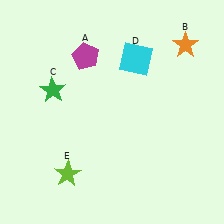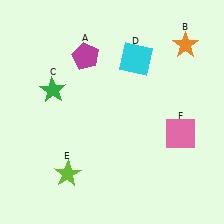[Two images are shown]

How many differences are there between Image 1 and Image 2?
There is 1 difference between the two images.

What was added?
A pink square (F) was added in Image 2.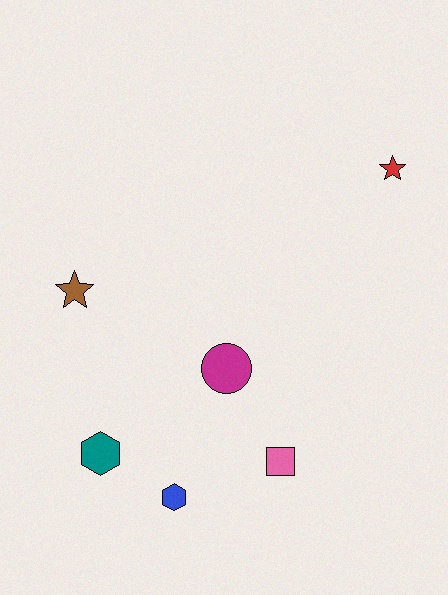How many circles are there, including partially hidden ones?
There is 1 circle.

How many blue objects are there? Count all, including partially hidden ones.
There is 1 blue object.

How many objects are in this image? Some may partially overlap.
There are 6 objects.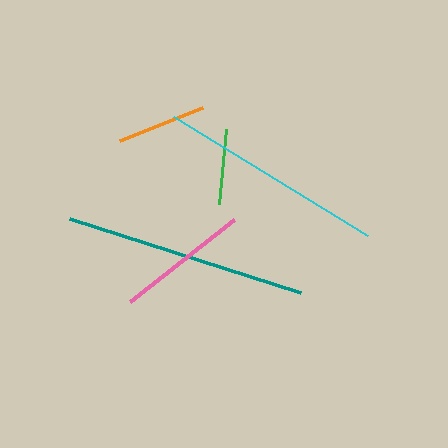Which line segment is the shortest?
The green line is the shortest at approximately 75 pixels.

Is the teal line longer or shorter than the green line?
The teal line is longer than the green line.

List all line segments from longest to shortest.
From longest to shortest: teal, cyan, pink, orange, green.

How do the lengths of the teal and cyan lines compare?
The teal and cyan lines are approximately the same length.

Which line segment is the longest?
The teal line is the longest at approximately 242 pixels.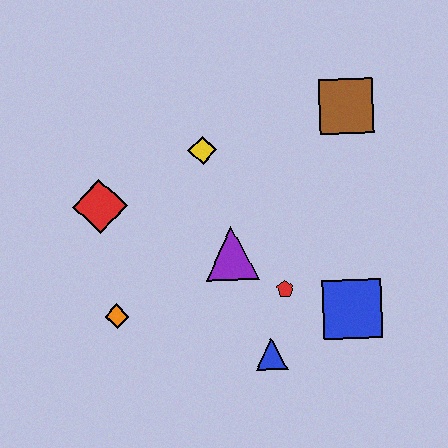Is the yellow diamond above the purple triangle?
Yes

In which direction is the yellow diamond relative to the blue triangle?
The yellow diamond is above the blue triangle.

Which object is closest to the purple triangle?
The red pentagon is closest to the purple triangle.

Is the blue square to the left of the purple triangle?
No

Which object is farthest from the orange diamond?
The brown square is farthest from the orange diamond.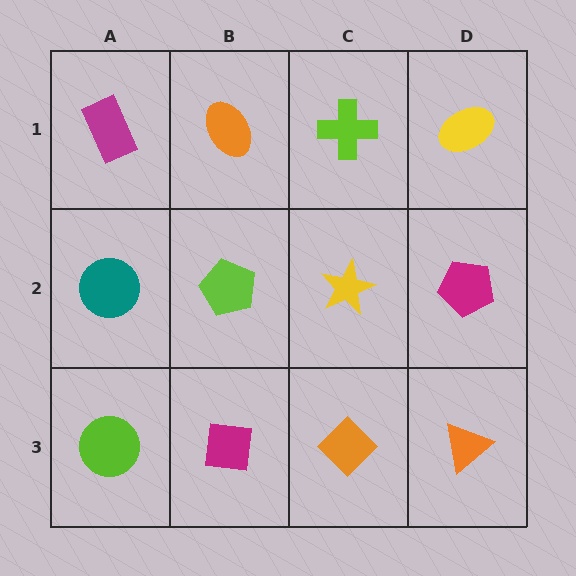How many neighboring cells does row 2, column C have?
4.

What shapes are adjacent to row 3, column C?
A yellow star (row 2, column C), a magenta square (row 3, column B), an orange triangle (row 3, column D).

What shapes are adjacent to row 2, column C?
A lime cross (row 1, column C), an orange diamond (row 3, column C), a lime pentagon (row 2, column B), a magenta pentagon (row 2, column D).